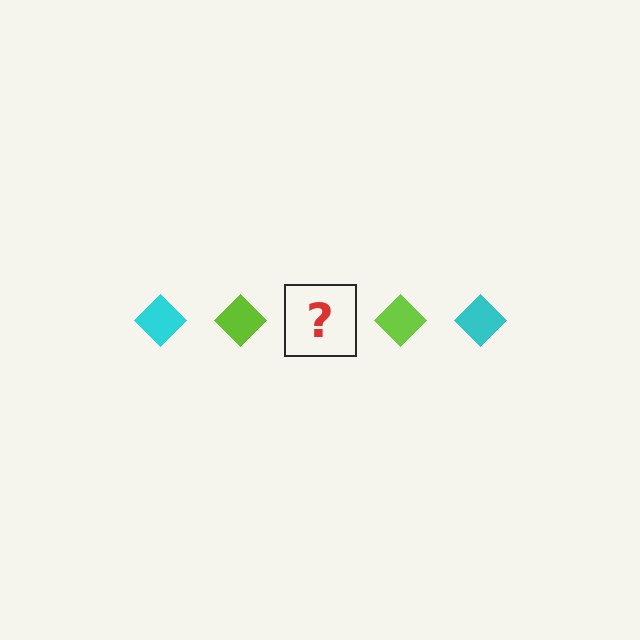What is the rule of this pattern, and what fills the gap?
The rule is that the pattern cycles through cyan, lime diamonds. The gap should be filled with a cyan diamond.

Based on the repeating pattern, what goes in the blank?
The blank should be a cyan diamond.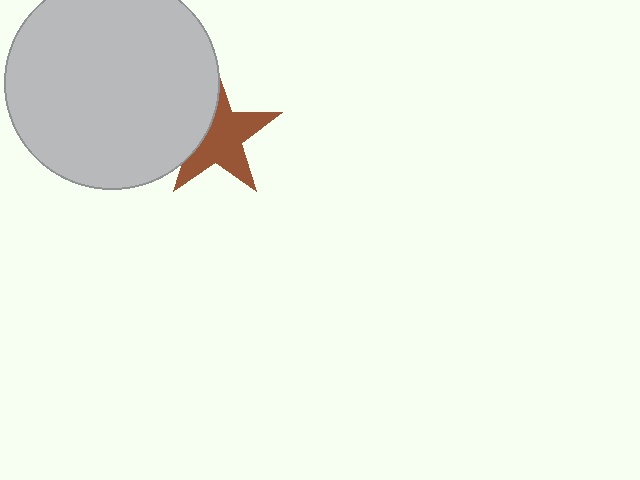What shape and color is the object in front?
The object in front is a light gray circle.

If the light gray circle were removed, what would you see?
You would see the complete brown star.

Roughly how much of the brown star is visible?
Most of it is visible (roughly 66%).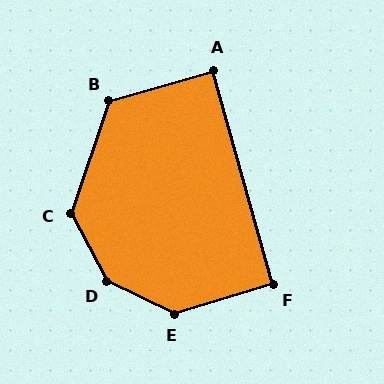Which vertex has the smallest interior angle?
A, at approximately 89 degrees.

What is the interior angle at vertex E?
Approximately 137 degrees (obtuse).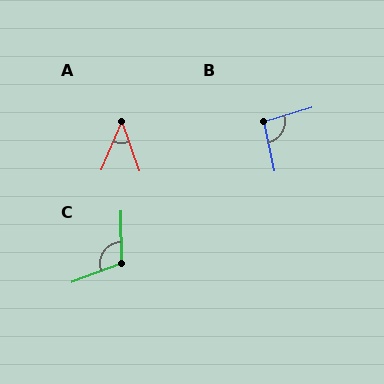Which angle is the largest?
C, at approximately 110 degrees.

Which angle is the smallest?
A, at approximately 43 degrees.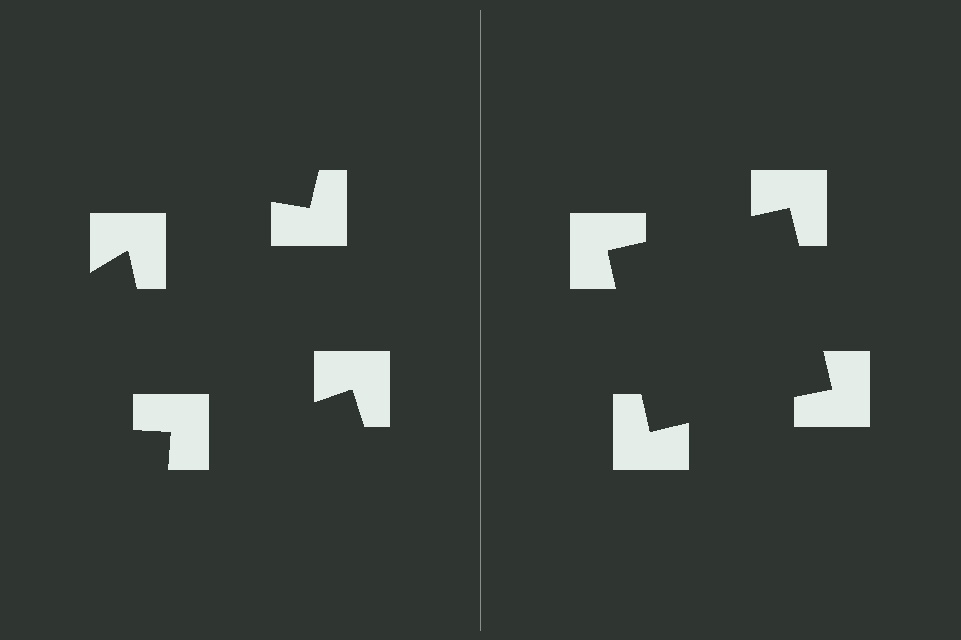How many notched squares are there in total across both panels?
8 — 4 on each side.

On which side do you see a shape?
An illusory square appears on the right side. On the left side the wedge cuts are rotated, so no coherent shape forms.